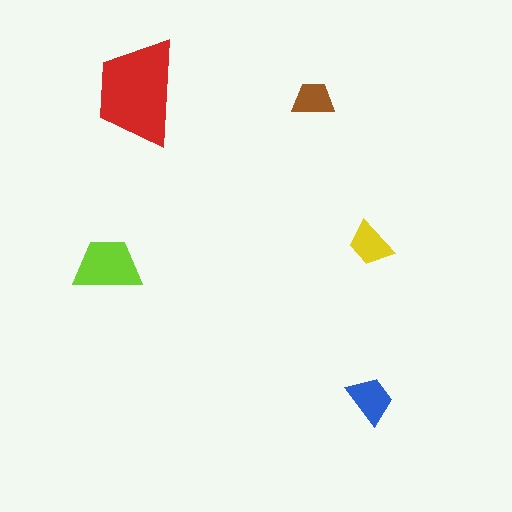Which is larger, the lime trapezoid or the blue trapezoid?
The lime one.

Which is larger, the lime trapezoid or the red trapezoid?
The red one.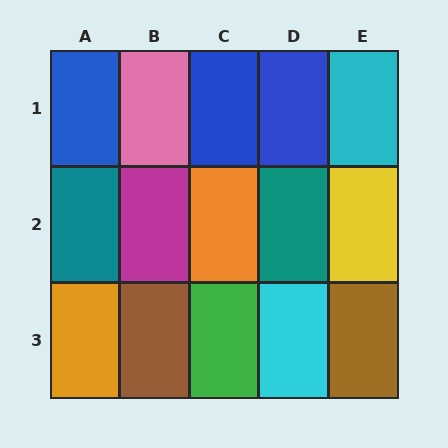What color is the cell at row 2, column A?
Teal.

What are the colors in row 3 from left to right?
Orange, brown, green, cyan, brown.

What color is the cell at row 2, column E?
Yellow.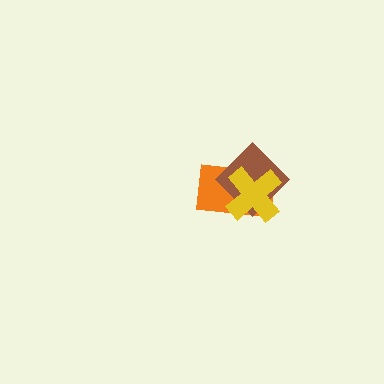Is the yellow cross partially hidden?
No, no other shape covers it.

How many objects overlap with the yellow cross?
2 objects overlap with the yellow cross.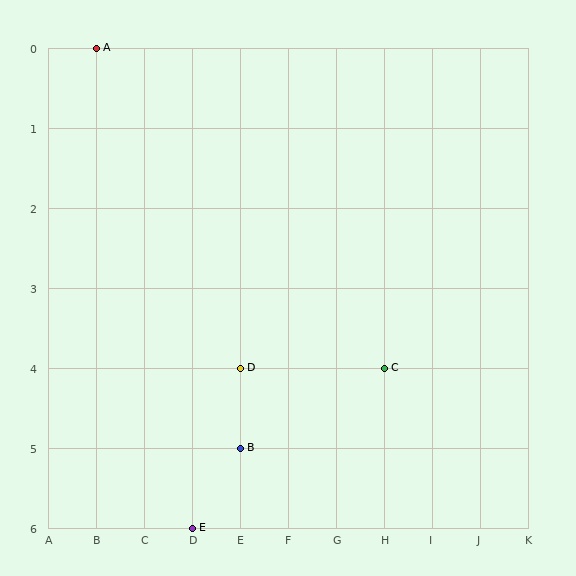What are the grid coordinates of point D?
Point D is at grid coordinates (E, 4).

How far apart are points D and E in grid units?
Points D and E are 1 column and 2 rows apart (about 2.2 grid units diagonally).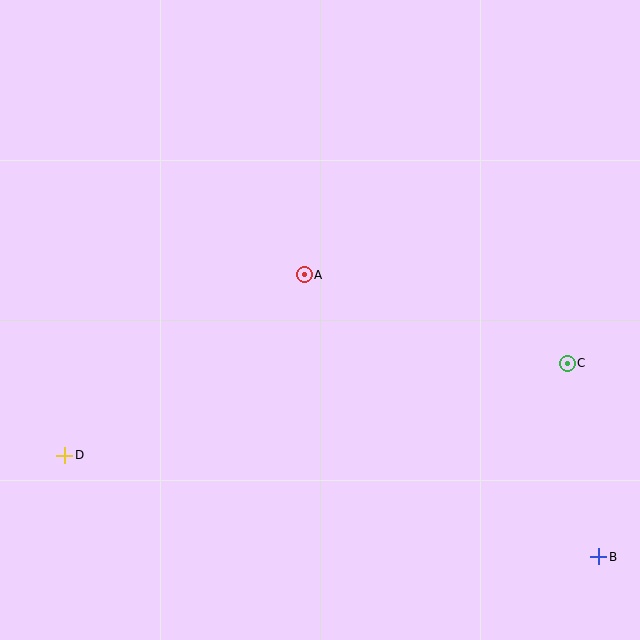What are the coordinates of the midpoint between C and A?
The midpoint between C and A is at (436, 319).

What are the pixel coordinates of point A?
Point A is at (304, 275).